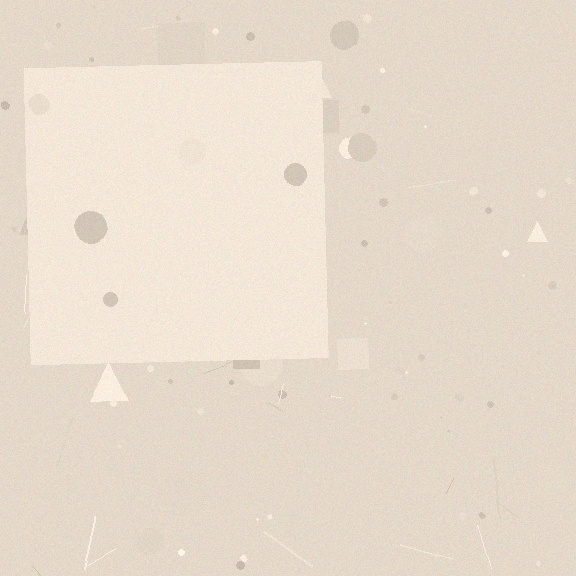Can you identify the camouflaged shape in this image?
The camouflaged shape is a square.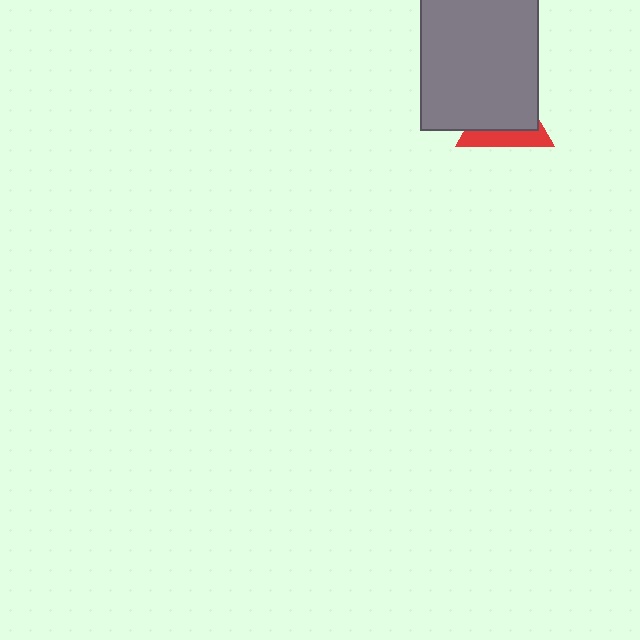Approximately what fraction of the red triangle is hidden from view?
Roughly 66% of the red triangle is hidden behind the gray rectangle.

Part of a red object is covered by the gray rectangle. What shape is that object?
It is a triangle.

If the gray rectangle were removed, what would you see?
You would see the complete red triangle.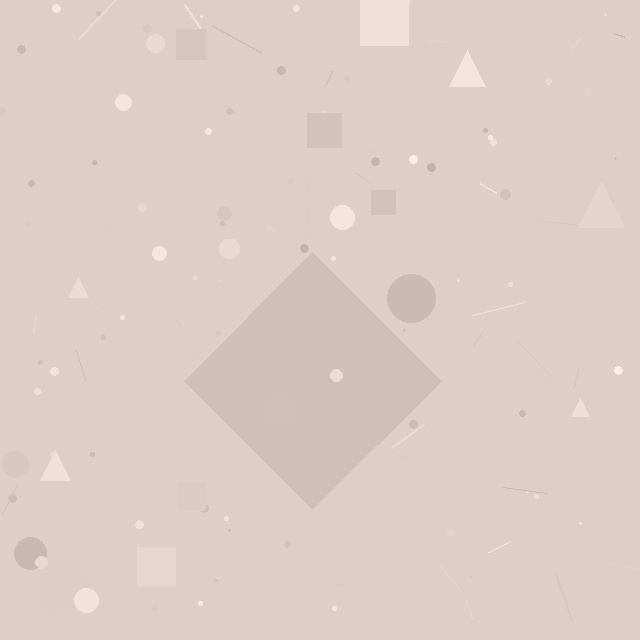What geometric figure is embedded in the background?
A diamond is embedded in the background.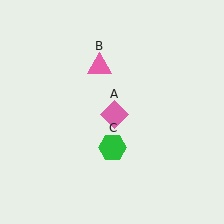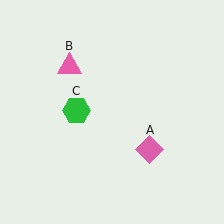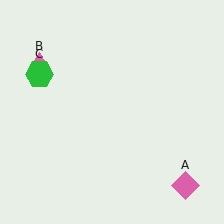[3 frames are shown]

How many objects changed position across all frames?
3 objects changed position: pink diamond (object A), pink triangle (object B), green hexagon (object C).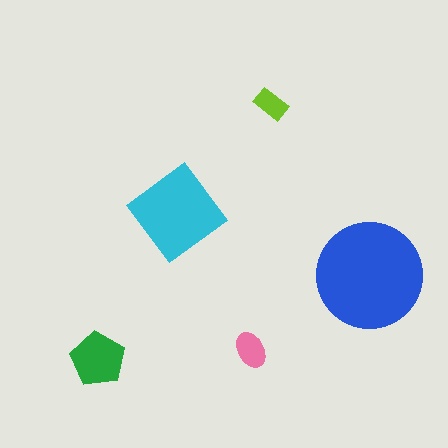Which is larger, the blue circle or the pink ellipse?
The blue circle.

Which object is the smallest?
The lime rectangle.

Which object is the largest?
The blue circle.